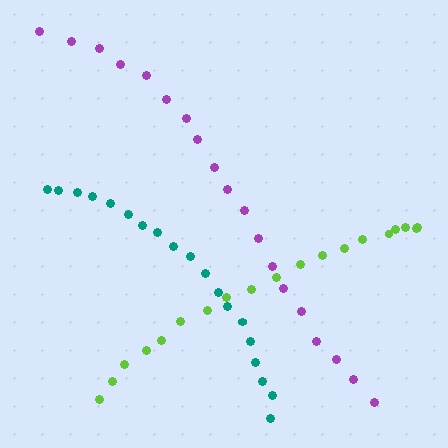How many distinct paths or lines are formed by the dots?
There are 3 distinct paths.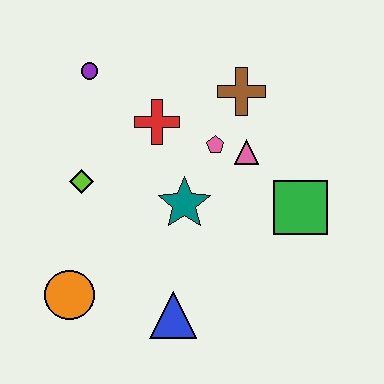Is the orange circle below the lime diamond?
Yes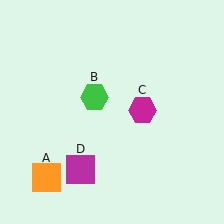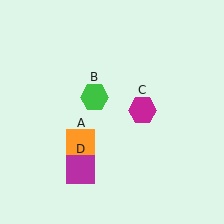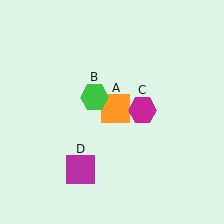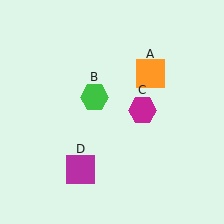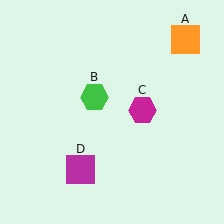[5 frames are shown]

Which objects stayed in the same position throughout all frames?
Green hexagon (object B) and magenta hexagon (object C) and magenta square (object D) remained stationary.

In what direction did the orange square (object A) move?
The orange square (object A) moved up and to the right.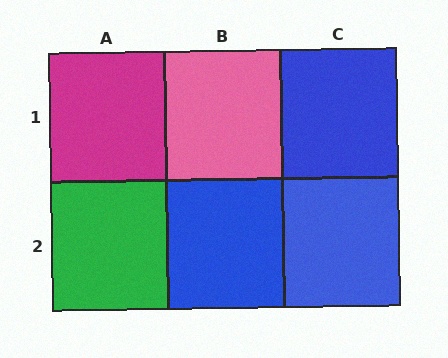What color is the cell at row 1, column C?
Blue.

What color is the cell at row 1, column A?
Magenta.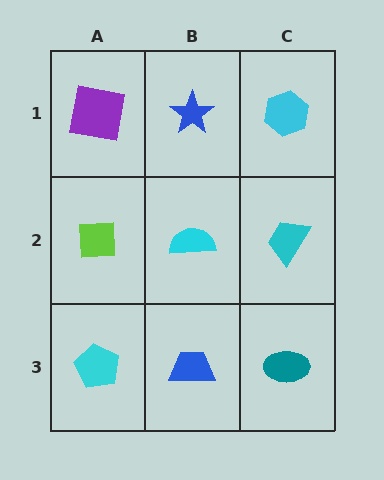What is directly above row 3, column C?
A cyan trapezoid.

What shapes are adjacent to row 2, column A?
A purple square (row 1, column A), a cyan pentagon (row 3, column A), a cyan semicircle (row 2, column B).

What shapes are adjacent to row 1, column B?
A cyan semicircle (row 2, column B), a purple square (row 1, column A), a cyan hexagon (row 1, column C).